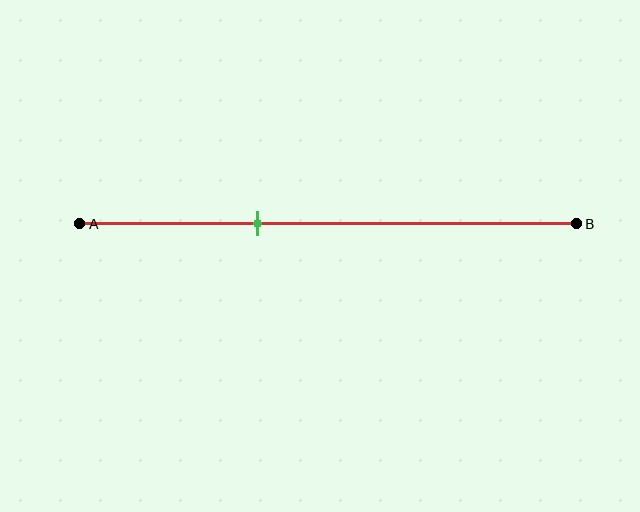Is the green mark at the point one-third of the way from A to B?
Yes, the mark is approximately at the one-third point.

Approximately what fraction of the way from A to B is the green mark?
The green mark is approximately 35% of the way from A to B.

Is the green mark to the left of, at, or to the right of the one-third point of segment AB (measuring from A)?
The green mark is approximately at the one-third point of segment AB.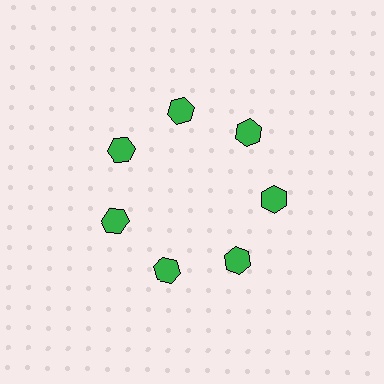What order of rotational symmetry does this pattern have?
This pattern has 7-fold rotational symmetry.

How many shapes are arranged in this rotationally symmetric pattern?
There are 7 shapes, arranged in 7 groups of 1.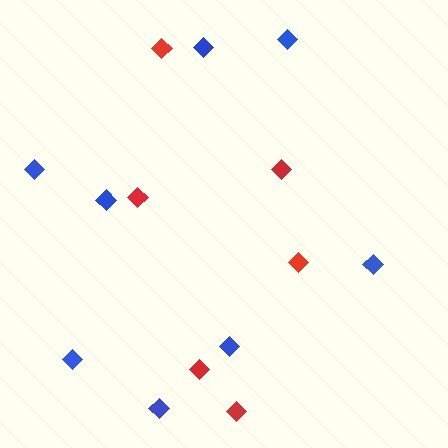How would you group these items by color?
There are 2 groups: one group of blue diamonds (8) and one group of red diamonds (6).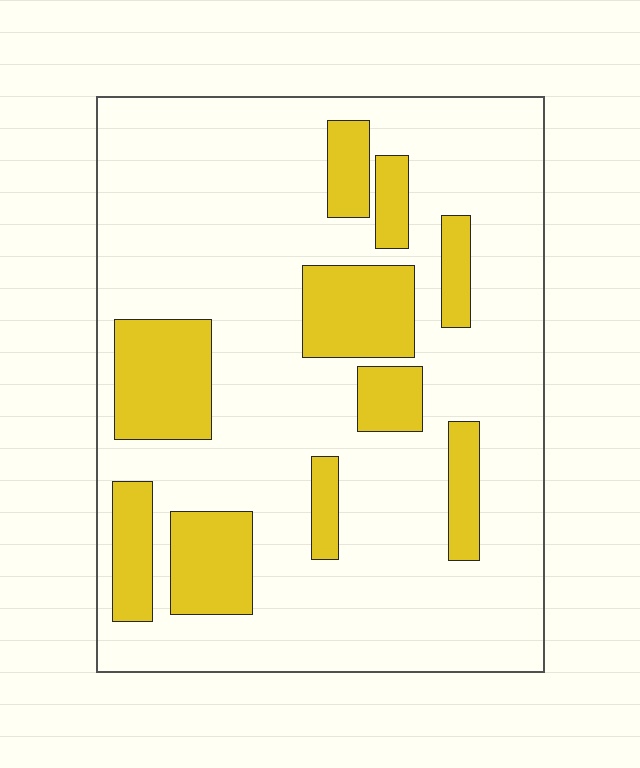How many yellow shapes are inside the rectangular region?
10.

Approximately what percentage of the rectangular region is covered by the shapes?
Approximately 25%.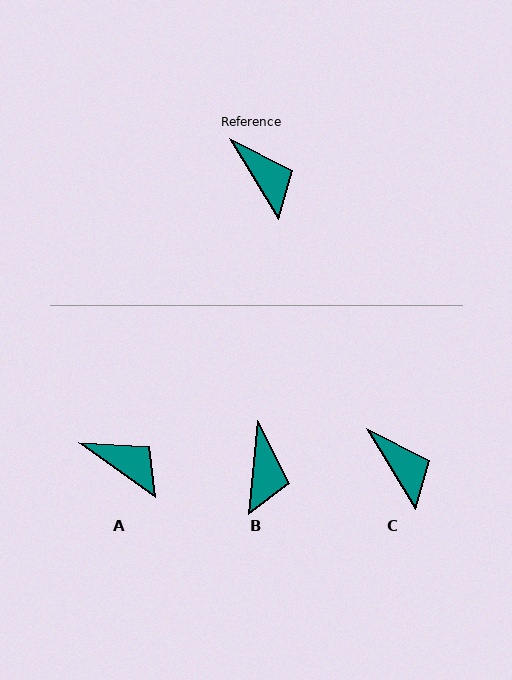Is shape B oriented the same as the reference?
No, it is off by about 36 degrees.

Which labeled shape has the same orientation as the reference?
C.